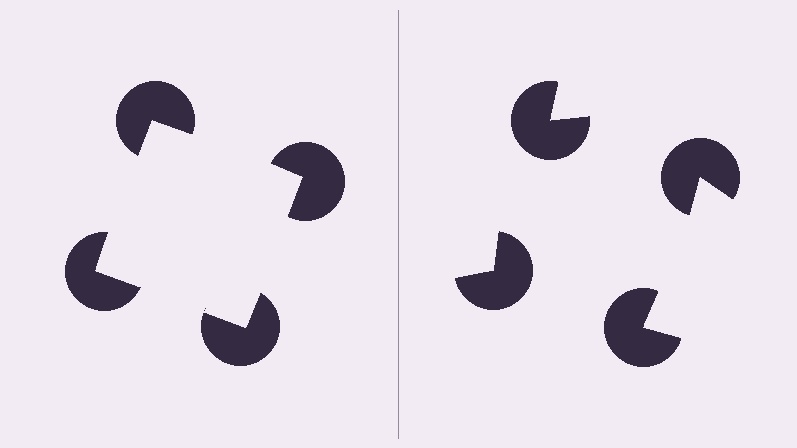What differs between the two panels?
The pac-man discs are positioned identically on both sides; only the wedge orientations differ. On the left they align to a square; on the right they are misaligned.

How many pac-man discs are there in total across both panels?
8 — 4 on each side.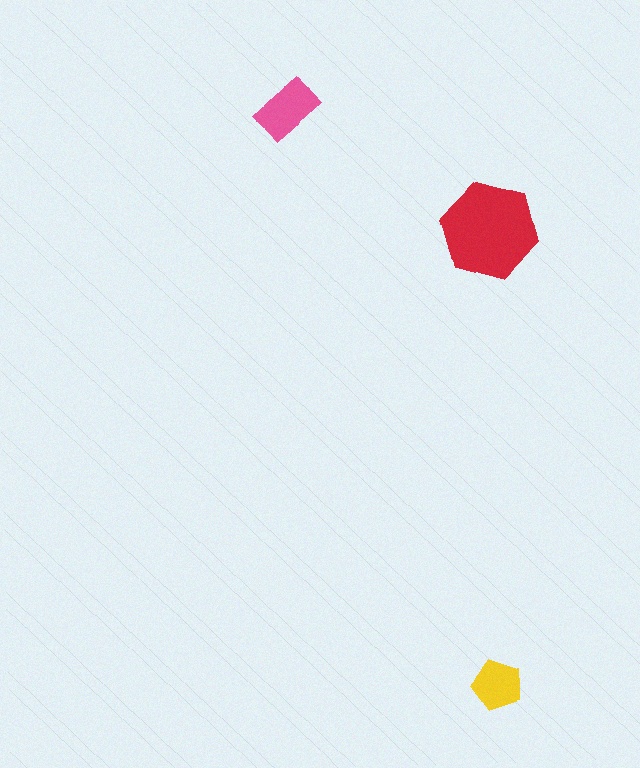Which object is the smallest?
The yellow pentagon.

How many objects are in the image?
There are 3 objects in the image.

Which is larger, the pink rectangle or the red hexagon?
The red hexagon.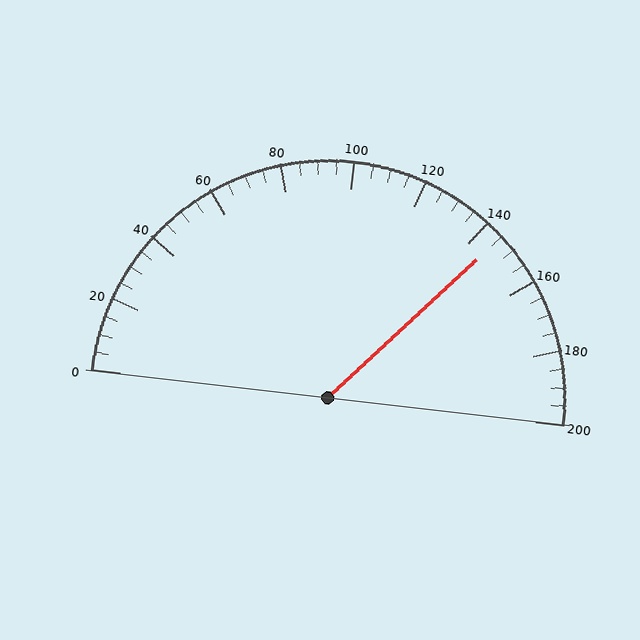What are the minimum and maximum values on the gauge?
The gauge ranges from 0 to 200.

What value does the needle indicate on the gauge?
The needle indicates approximately 145.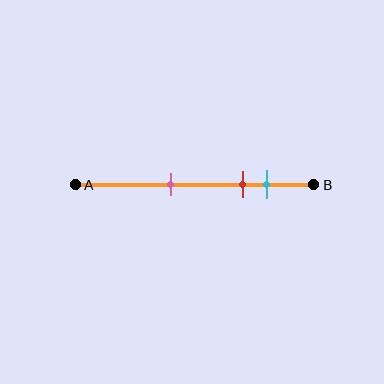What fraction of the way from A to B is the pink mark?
The pink mark is approximately 40% (0.4) of the way from A to B.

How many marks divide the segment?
There are 3 marks dividing the segment.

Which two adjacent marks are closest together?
The red and cyan marks are the closest adjacent pair.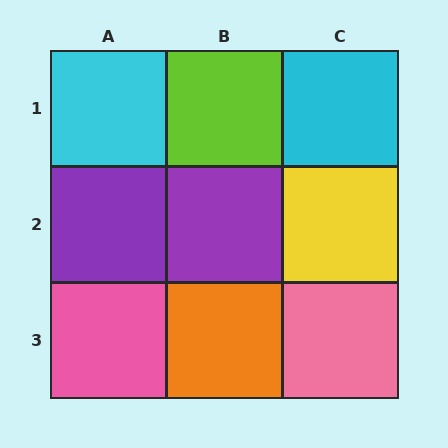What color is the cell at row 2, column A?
Purple.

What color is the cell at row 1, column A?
Cyan.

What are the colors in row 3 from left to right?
Pink, orange, pink.